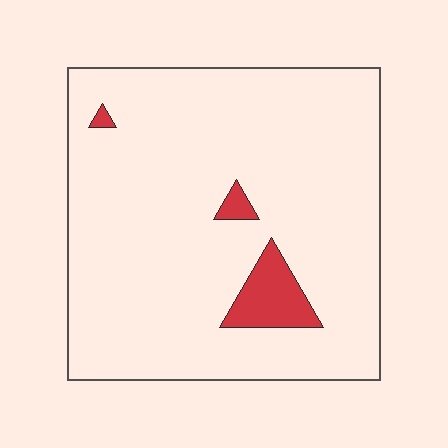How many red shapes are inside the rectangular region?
3.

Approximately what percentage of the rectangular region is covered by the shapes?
Approximately 5%.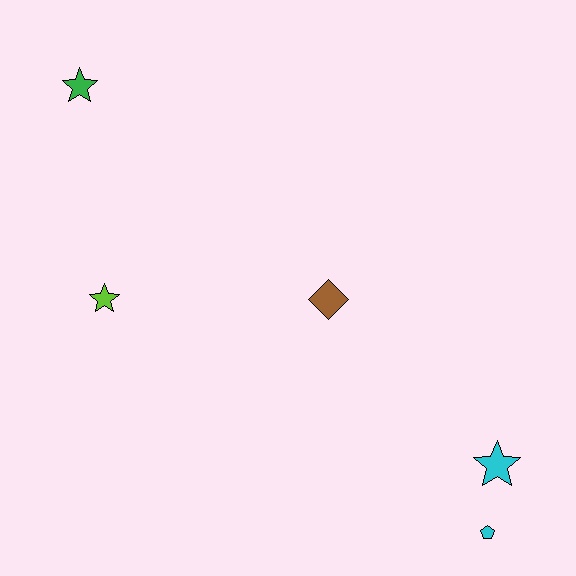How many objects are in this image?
There are 5 objects.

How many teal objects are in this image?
There are no teal objects.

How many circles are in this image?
There are no circles.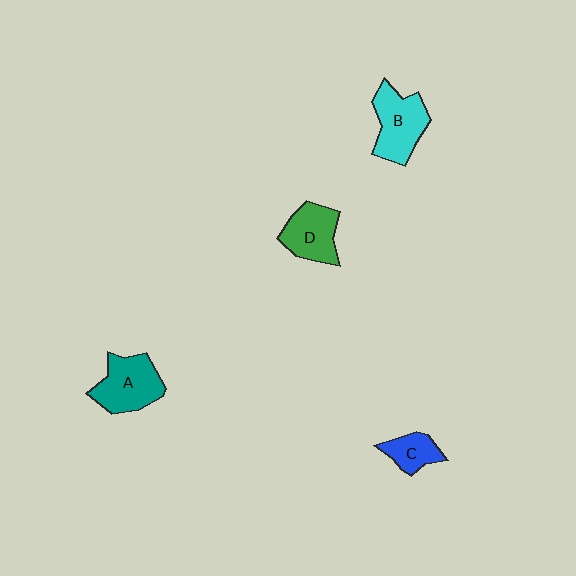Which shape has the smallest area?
Shape C (blue).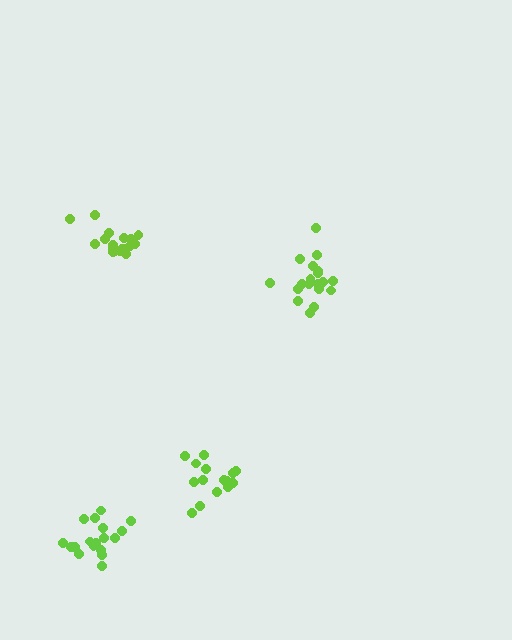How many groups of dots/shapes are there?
There are 4 groups.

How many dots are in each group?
Group 1: 18 dots, Group 2: 20 dots, Group 3: 15 dots, Group 4: 18 dots (71 total).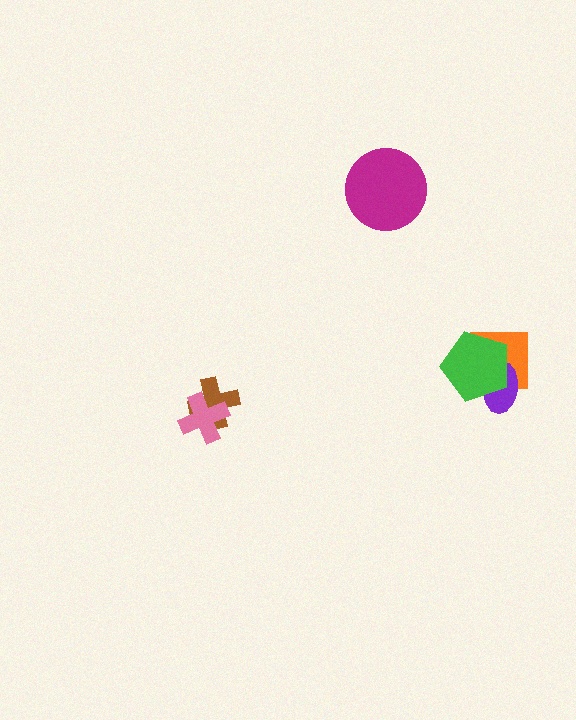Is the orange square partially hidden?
Yes, it is partially covered by another shape.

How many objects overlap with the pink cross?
1 object overlaps with the pink cross.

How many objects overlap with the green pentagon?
2 objects overlap with the green pentagon.